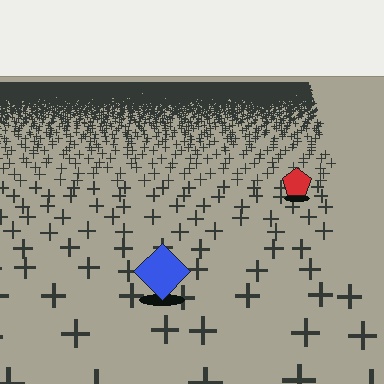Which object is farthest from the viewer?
The red pentagon is farthest from the viewer. It appears smaller and the ground texture around it is denser.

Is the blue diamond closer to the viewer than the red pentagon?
Yes. The blue diamond is closer — you can tell from the texture gradient: the ground texture is coarser near it.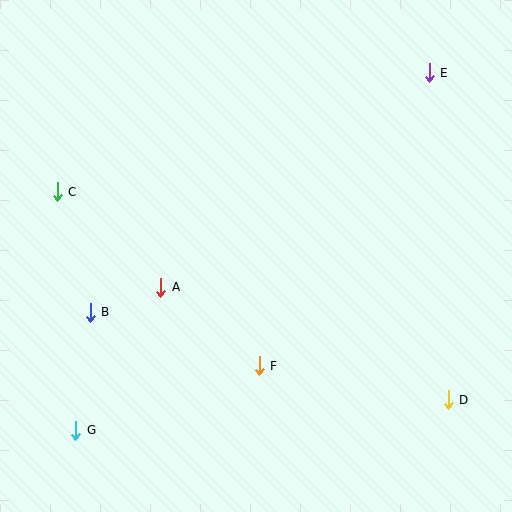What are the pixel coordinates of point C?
Point C is at (57, 192).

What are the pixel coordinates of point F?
Point F is at (259, 366).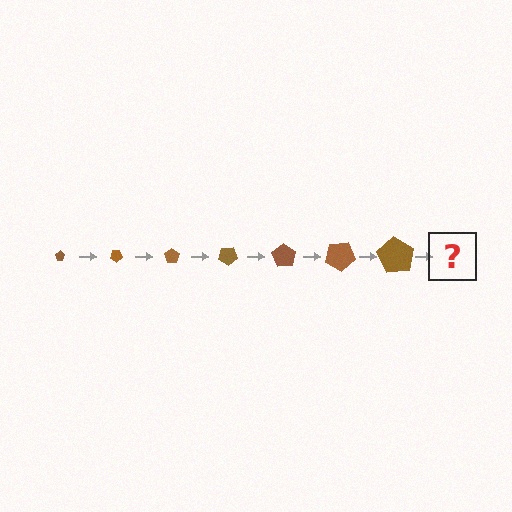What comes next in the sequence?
The next element should be a pentagon, larger than the previous one and rotated 245 degrees from the start.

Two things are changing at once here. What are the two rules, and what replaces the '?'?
The two rules are that the pentagon grows larger each step and it rotates 35 degrees each step. The '?' should be a pentagon, larger than the previous one and rotated 245 degrees from the start.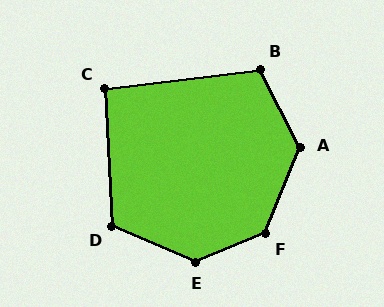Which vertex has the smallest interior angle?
C, at approximately 94 degrees.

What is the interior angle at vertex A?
Approximately 131 degrees (obtuse).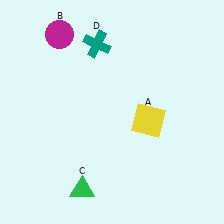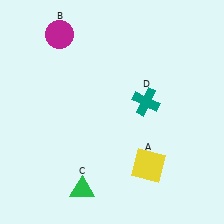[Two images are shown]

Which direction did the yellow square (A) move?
The yellow square (A) moved down.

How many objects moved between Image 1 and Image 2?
2 objects moved between the two images.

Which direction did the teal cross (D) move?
The teal cross (D) moved down.